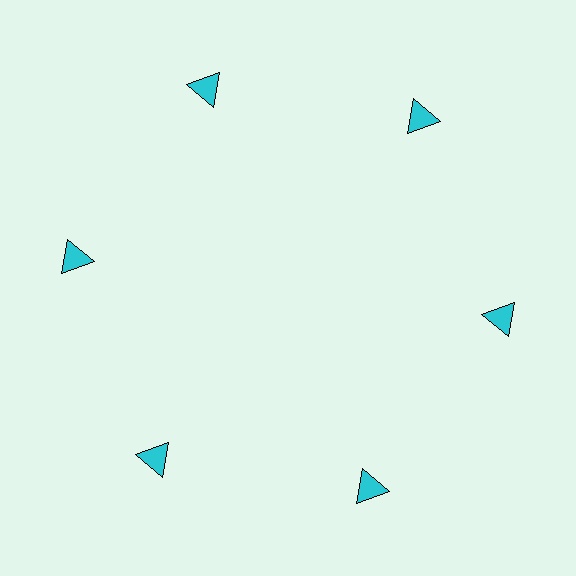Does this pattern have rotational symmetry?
Yes, this pattern has 6-fold rotational symmetry. It looks the same after rotating 60 degrees around the center.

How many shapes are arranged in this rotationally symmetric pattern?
There are 6 shapes, arranged in 6 groups of 1.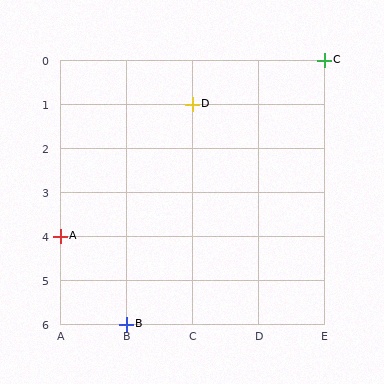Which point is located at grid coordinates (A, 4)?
Point A is at (A, 4).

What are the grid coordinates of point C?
Point C is at grid coordinates (E, 0).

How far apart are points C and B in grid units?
Points C and B are 3 columns and 6 rows apart (about 6.7 grid units diagonally).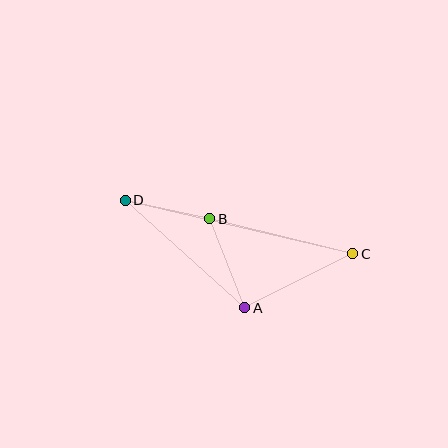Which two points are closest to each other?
Points B and D are closest to each other.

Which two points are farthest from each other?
Points C and D are farthest from each other.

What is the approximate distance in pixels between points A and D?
The distance between A and D is approximately 161 pixels.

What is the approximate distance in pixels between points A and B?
The distance between A and B is approximately 95 pixels.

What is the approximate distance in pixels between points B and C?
The distance between B and C is approximately 147 pixels.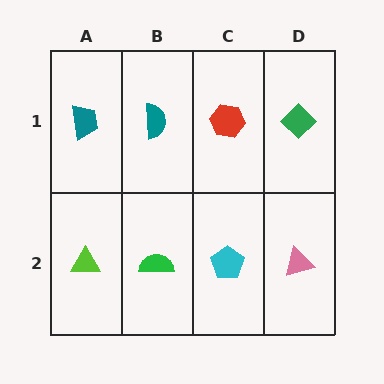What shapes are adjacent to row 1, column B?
A green semicircle (row 2, column B), a teal trapezoid (row 1, column A), a red hexagon (row 1, column C).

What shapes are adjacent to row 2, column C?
A red hexagon (row 1, column C), a green semicircle (row 2, column B), a pink triangle (row 2, column D).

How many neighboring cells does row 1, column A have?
2.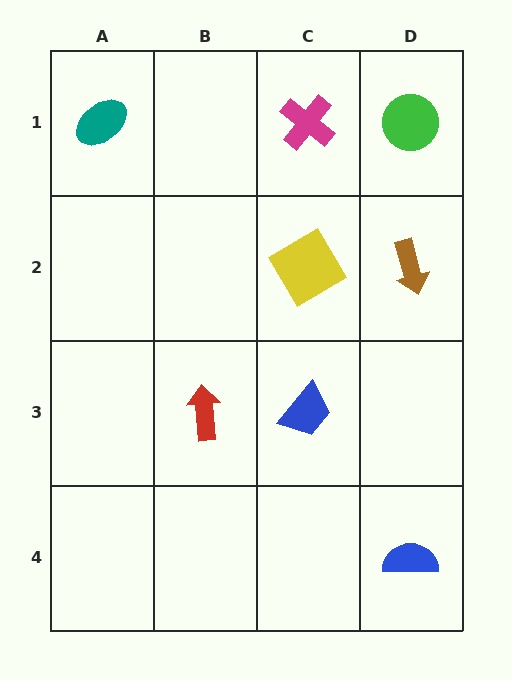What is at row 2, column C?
A yellow diamond.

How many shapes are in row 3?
2 shapes.